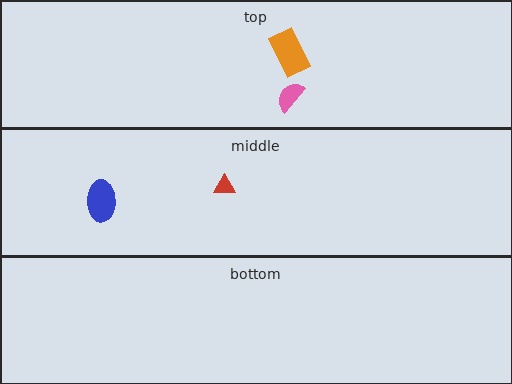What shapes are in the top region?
The orange rectangle, the pink semicircle.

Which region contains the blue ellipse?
The middle region.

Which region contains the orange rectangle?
The top region.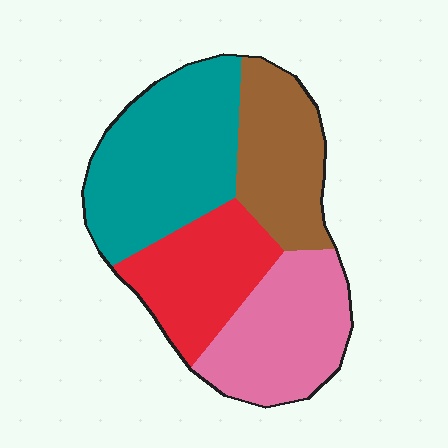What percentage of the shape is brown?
Brown covers 21% of the shape.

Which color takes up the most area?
Teal, at roughly 35%.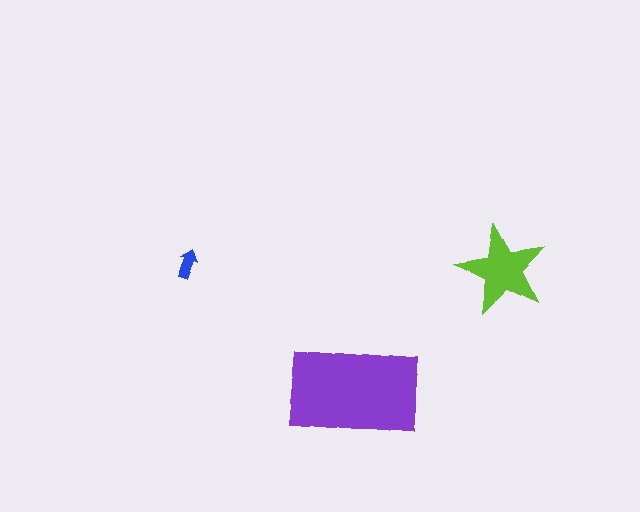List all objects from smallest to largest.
The blue arrow, the lime star, the purple rectangle.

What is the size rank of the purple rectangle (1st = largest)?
1st.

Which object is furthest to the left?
The blue arrow is leftmost.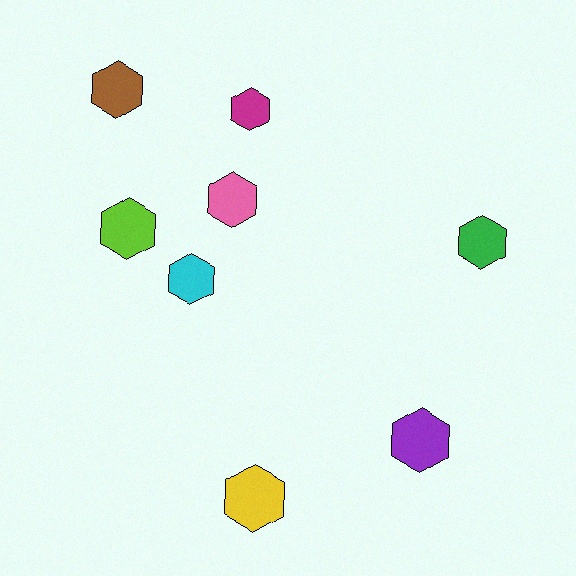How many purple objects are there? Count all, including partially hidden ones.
There is 1 purple object.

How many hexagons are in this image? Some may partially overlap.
There are 8 hexagons.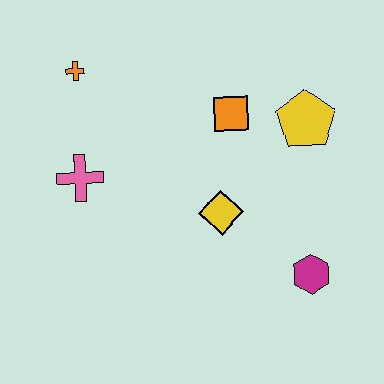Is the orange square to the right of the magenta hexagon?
No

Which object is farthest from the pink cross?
The magenta hexagon is farthest from the pink cross.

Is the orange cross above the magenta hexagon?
Yes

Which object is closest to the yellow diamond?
The orange square is closest to the yellow diamond.